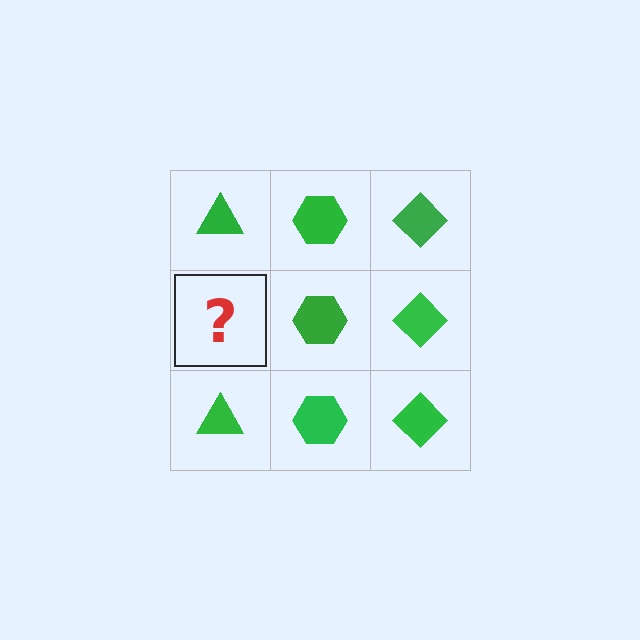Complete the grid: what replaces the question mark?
The question mark should be replaced with a green triangle.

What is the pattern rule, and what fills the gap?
The rule is that each column has a consistent shape. The gap should be filled with a green triangle.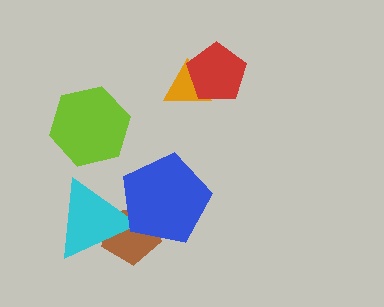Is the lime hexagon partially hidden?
No, no other shape covers it.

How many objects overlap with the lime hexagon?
0 objects overlap with the lime hexagon.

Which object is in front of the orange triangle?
The red pentagon is in front of the orange triangle.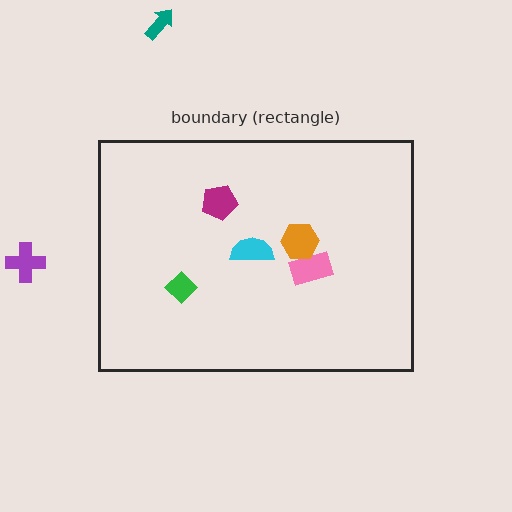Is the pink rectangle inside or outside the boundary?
Inside.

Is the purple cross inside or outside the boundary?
Outside.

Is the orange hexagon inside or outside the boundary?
Inside.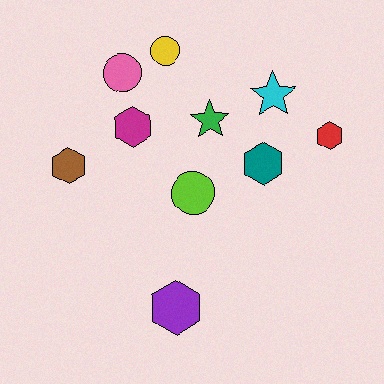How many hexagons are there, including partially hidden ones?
There are 5 hexagons.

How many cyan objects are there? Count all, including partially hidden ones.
There is 1 cyan object.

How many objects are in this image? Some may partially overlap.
There are 10 objects.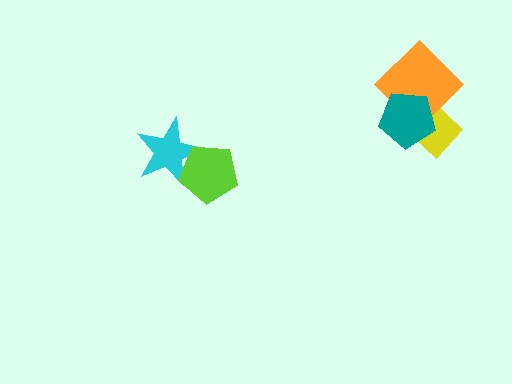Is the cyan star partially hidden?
Yes, it is partially covered by another shape.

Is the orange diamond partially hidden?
Yes, it is partially covered by another shape.